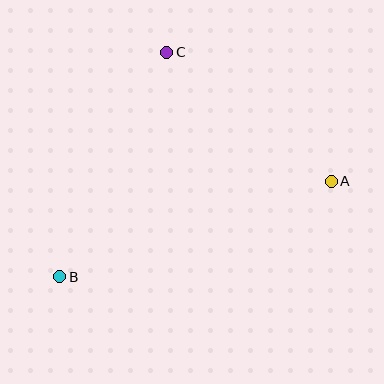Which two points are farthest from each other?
Points A and B are farthest from each other.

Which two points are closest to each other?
Points A and C are closest to each other.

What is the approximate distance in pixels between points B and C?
The distance between B and C is approximately 249 pixels.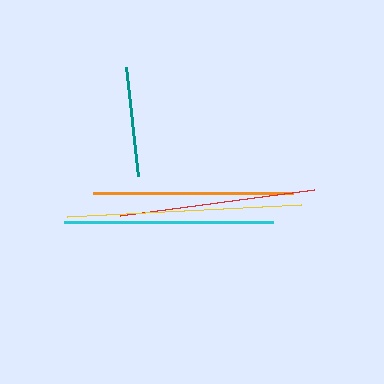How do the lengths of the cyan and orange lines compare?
The cyan and orange lines are approximately the same length.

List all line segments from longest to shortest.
From longest to shortest: yellow, cyan, orange, red, teal.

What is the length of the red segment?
The red segment is approximately 197 pixels long.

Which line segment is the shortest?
The teal line is the shortest at approximately 109 pixels.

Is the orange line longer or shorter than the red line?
The orange line is longer than the red line.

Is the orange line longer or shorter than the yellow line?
The yellow line is longer than the orange line.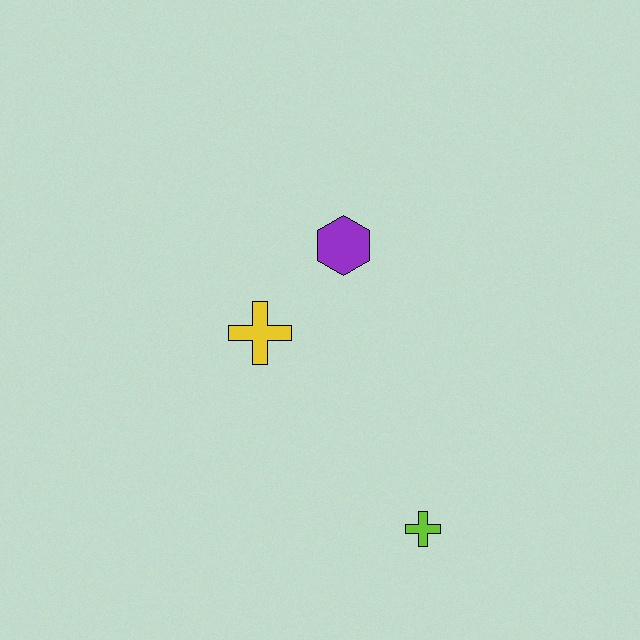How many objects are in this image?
There are 3 objects.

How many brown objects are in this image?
There are no brown objects.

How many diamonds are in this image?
There are no diamonds.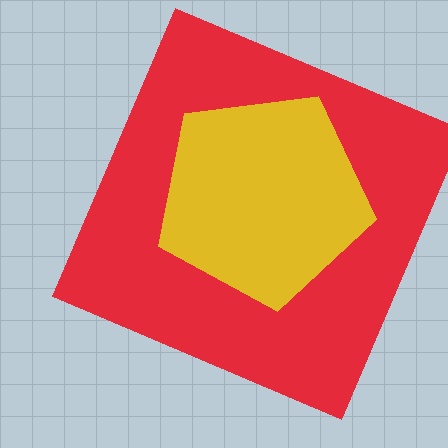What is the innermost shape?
The yellow pentagon.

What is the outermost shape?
The red square.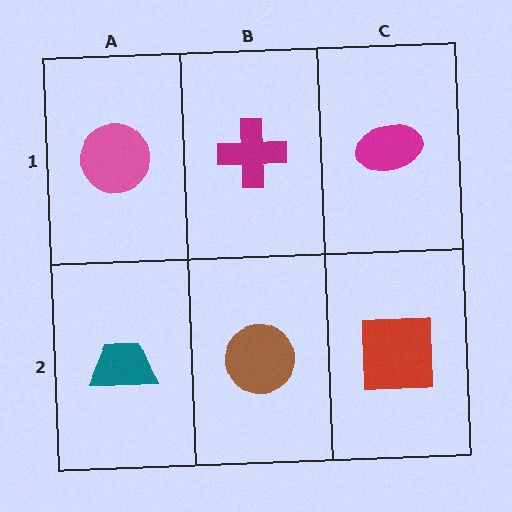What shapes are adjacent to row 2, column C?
A magenta ellipse (row 1, column C), a brown circle (row 2, column B).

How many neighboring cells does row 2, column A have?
2.